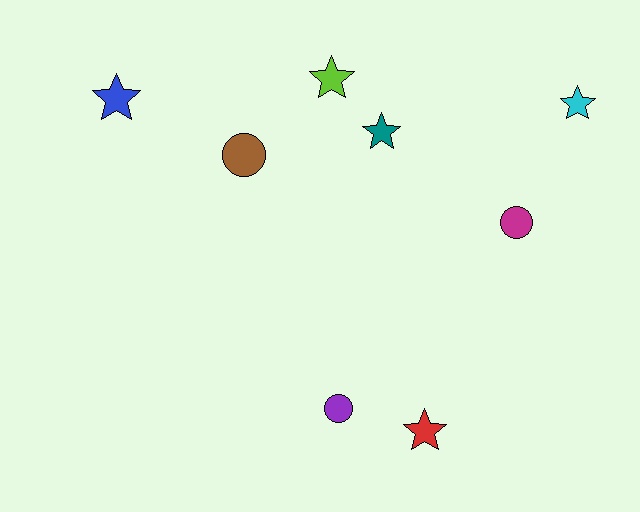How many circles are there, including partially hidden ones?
There are 3 circles.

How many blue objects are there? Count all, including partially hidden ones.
There is 1 blue object.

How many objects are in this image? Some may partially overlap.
There are 8 objects.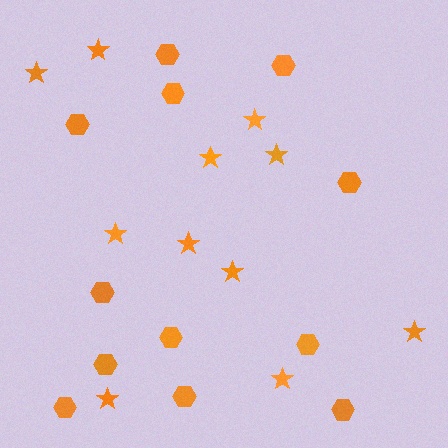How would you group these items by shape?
There are 2 groups: one group of hexagons (12) and one group of stars (11).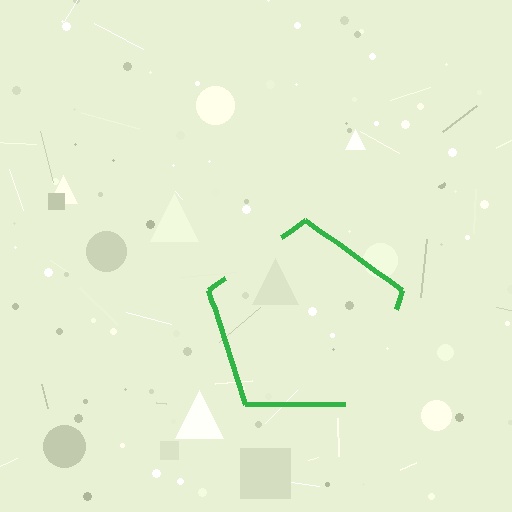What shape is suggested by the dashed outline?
The dashed outline suggests a pentagon.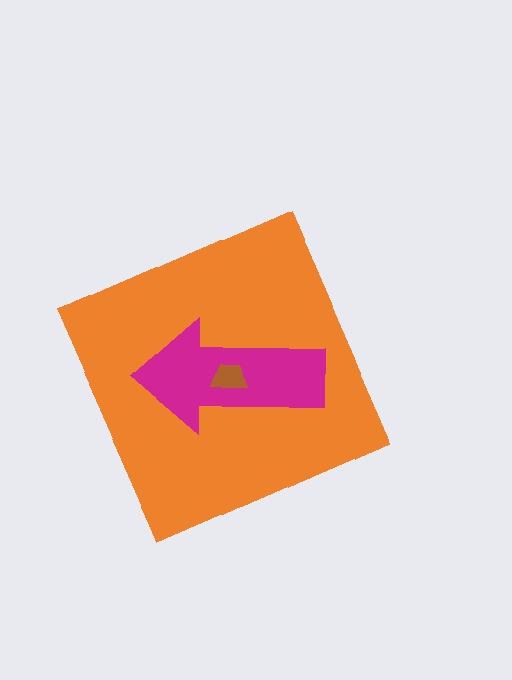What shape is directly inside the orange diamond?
The magenta arrow.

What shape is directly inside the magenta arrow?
The brown trapezoid.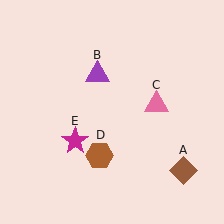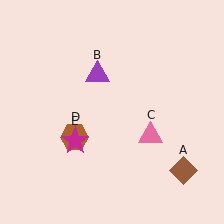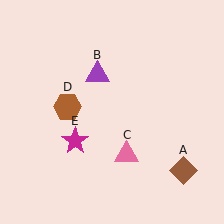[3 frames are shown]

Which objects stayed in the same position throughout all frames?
Brown diamond (object A) and purple triangle (object B) and magenta star (object E) remained stationary.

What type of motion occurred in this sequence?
The pink triangle (object C), brown hexagon (object D) rotated clockwise around the center of the scene.